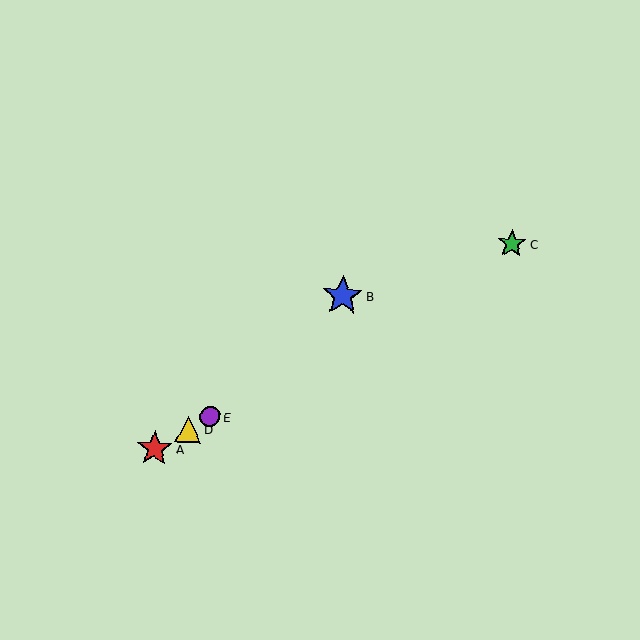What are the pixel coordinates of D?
Object D is at (188, 429).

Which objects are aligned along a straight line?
Objects A, C, D, E are aligned along a straight line.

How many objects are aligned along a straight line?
4 objects (A, C, D, E) are aligned along a straight line.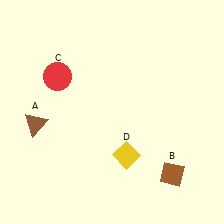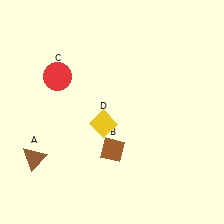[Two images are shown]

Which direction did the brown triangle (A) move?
The brown triangle (A) moved down.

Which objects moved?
The objects that moved are: the brown triangle (A), the brown diamond (B), the yellow diamond (D).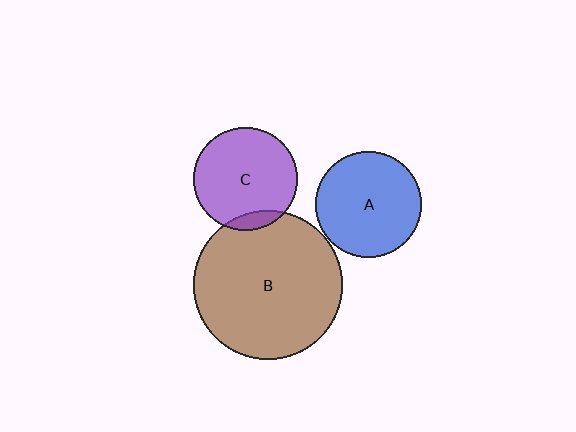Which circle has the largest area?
Circle B (brown).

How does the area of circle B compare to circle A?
Approximately 2.0 times.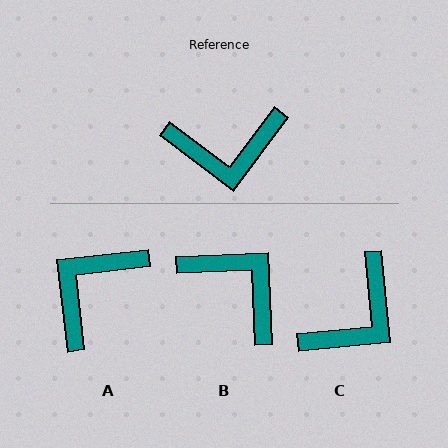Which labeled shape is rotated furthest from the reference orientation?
A, about 136 degrees away.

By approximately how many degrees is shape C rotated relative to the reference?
Approximately 42 degrees counter-clockwise.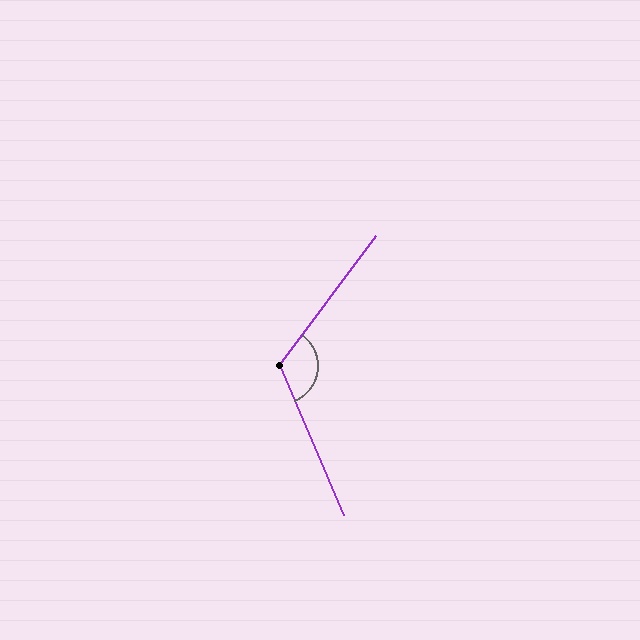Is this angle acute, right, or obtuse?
It is obtuse.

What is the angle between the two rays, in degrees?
Approximately 120 degrees.